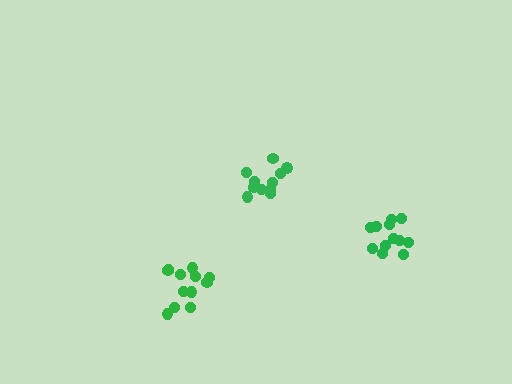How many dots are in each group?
Group 1: 11 dots, Group 2: 12 dots, Group 3: 12 dots (35 total).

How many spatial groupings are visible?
There are 3 spatial groupings.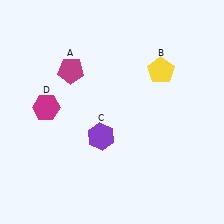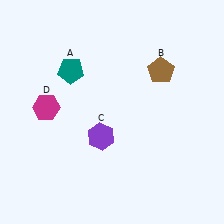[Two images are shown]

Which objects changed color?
A changed from magenta to teal. B changed from yellow to brown.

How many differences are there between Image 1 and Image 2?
There are 2 differences between the two images.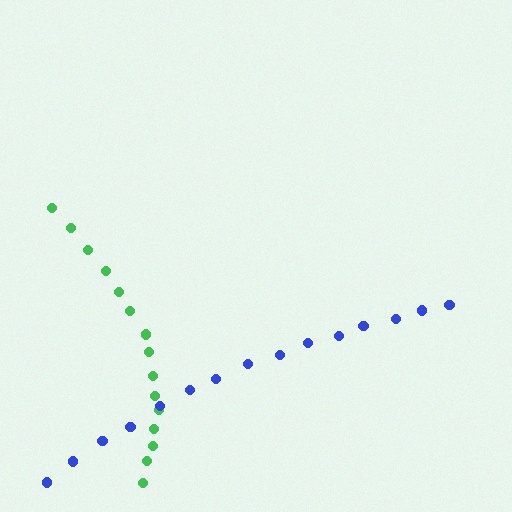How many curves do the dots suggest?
There are 2 distinct paths.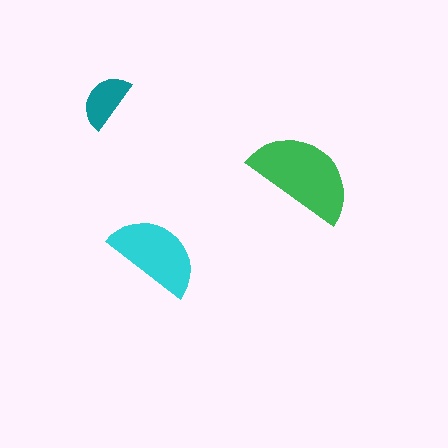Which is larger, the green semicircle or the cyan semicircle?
The green one.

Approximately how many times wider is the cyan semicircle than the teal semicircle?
About 1.5 times wider.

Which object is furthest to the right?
The green semicircle is rightmost.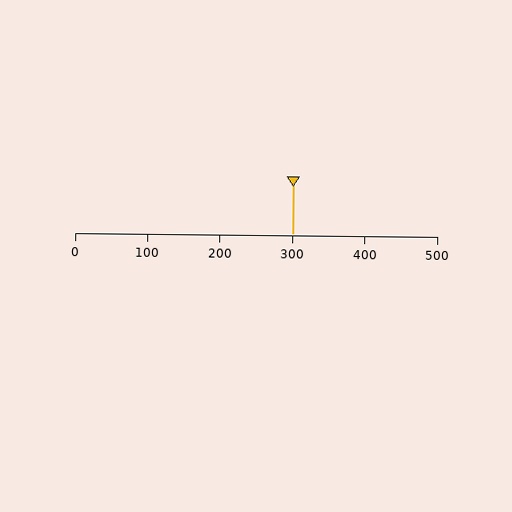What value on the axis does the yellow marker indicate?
The marker indicates approximately 300.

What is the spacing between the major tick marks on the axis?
The major ticks are spaced 100 apart.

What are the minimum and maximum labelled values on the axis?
The axis runs from 0 to 500.